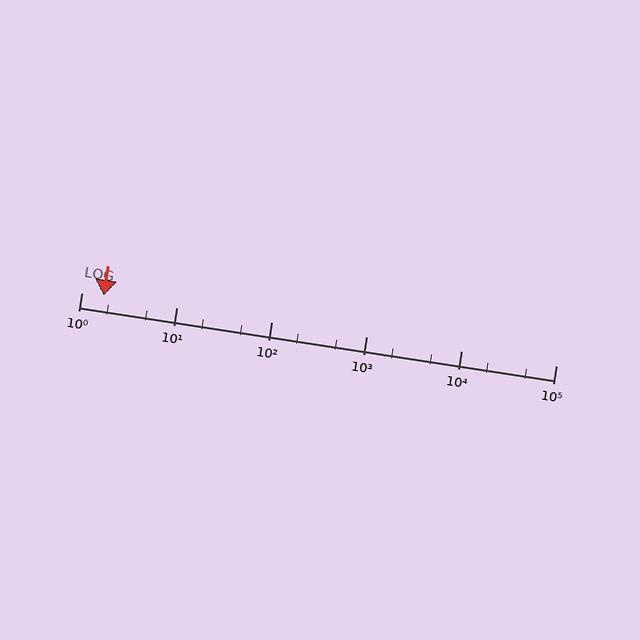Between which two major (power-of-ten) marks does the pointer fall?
The pointer is between 1 and 10.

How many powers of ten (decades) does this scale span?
The scale spans 5 decades, from 1 to 100000.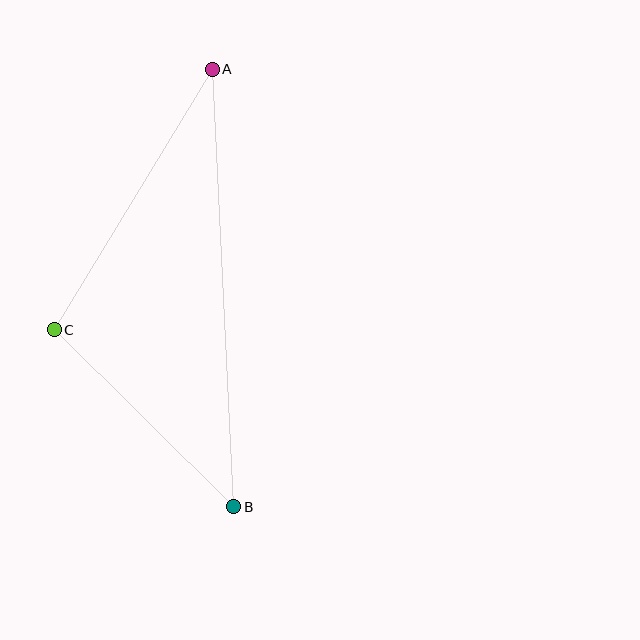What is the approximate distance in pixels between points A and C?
The distance between A and C is approximately 305 pixels.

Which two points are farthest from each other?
Points A and B are farthest from each other.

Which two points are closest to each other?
Points B and C are closest to each other.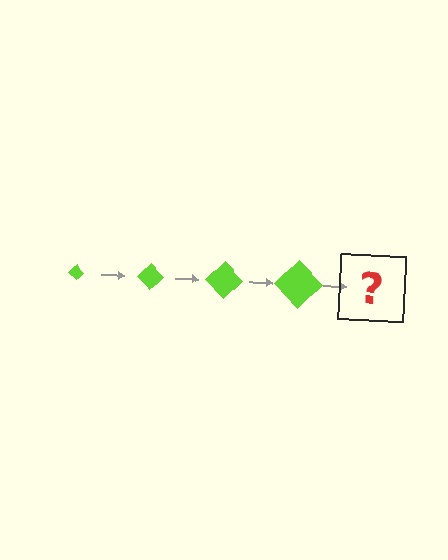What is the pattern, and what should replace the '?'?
The pattern is that the diamond gets progressively larger each step. The '?' should be a lime diamond, larger than the previous one.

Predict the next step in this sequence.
The next step is a lime diamond, larger than the previous one.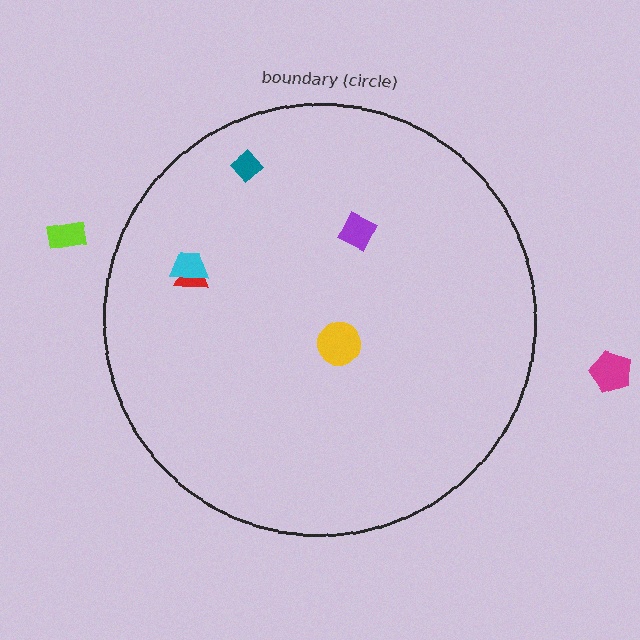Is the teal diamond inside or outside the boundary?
Inside.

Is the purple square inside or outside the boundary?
Inside.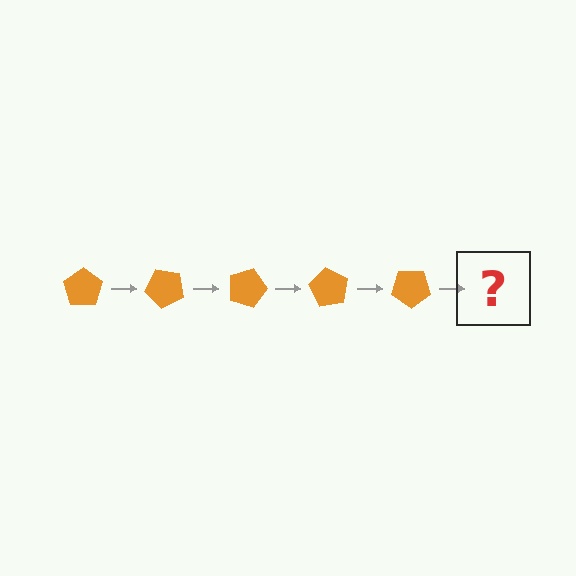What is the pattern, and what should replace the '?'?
The pattern is that the pentagon rotates 45 degrees each step. The '?' should be an orange pentagon rotated 225 degrees.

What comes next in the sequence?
The next element should be an orange pentagon rotated 225 degrees.